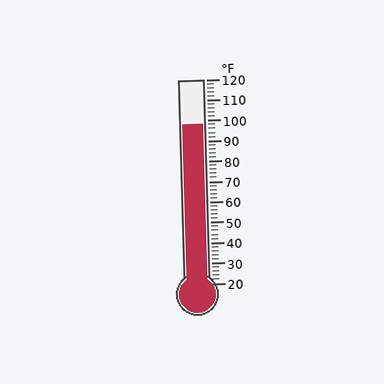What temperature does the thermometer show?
The thermometer shows approximately 98°F.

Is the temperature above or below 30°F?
The temperature is above 30°F.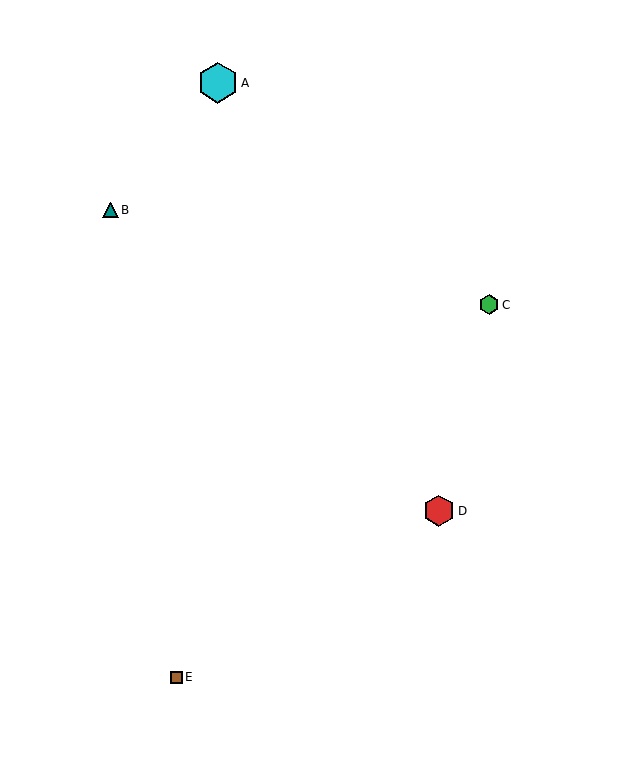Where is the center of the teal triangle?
The center of the teal triangle is at (110, 210).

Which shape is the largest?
The cyan hexagon (labeled A) is the largest.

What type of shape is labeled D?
Shape D is a red hexagon.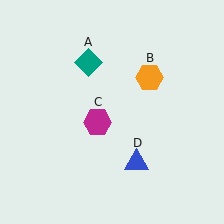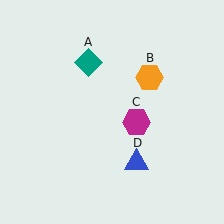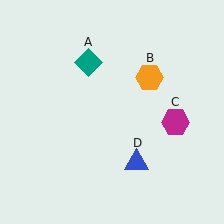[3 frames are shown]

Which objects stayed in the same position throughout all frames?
Teal diamond (object A) and orange hexagon (object B) and blue triangle (object D) remained stationary.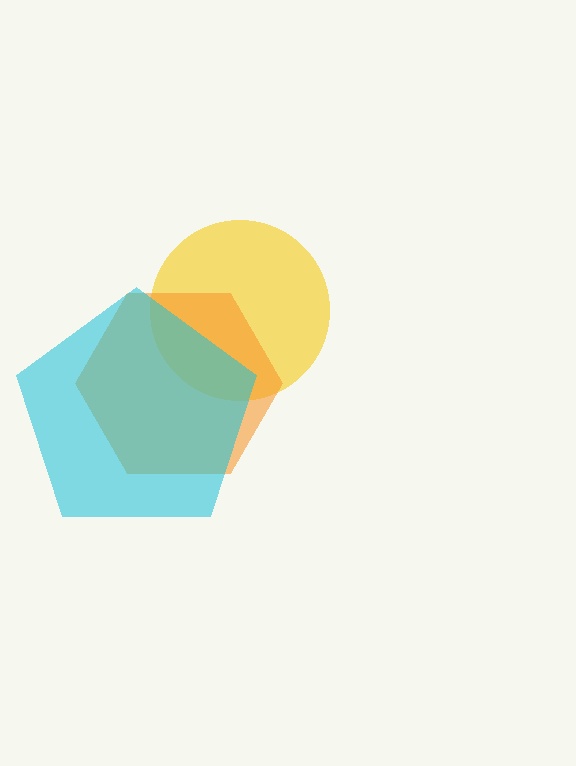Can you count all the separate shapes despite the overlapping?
Yes, there are 3 separate shapes.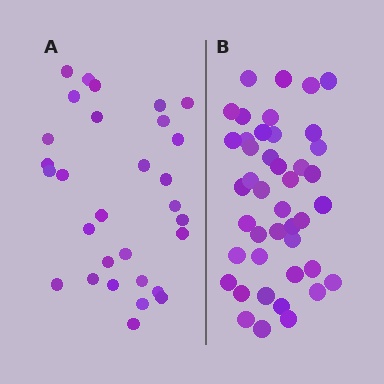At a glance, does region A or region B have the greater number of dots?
Region B (the right region) has more dots.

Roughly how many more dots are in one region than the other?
Region B has approximately 15 more dots than region A.